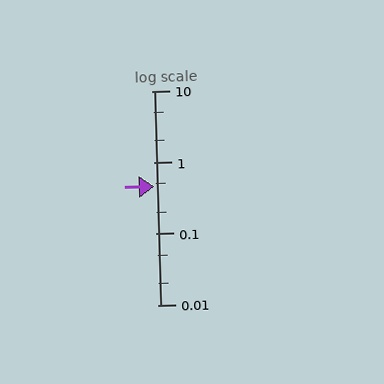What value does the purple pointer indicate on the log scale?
The pointer indicates approximately 0.46.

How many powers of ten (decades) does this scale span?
The scale spans 3 decades, from 0.01 to 10.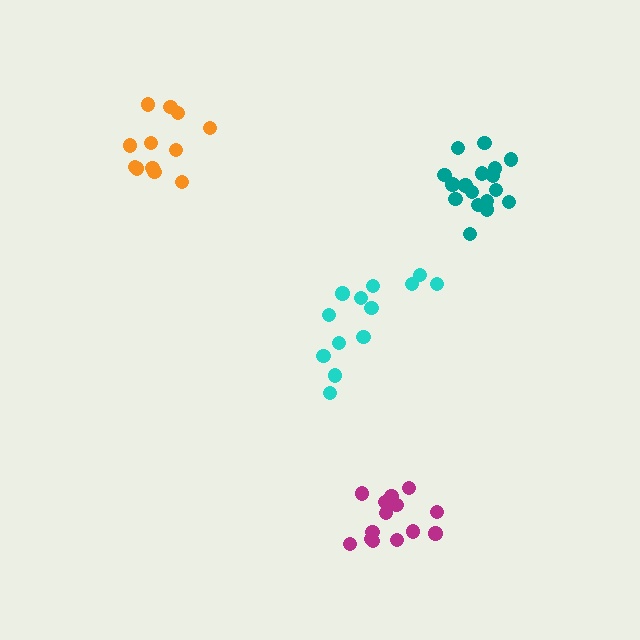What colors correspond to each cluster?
The clusters are colored: magenta, teal, cyan, orange.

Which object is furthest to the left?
The orange cluster is leftmost.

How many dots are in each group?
Group 1: 14 dots, Group 2: 17 dots, Group 3: 13 dots, Group 4: 12 dots (56 total).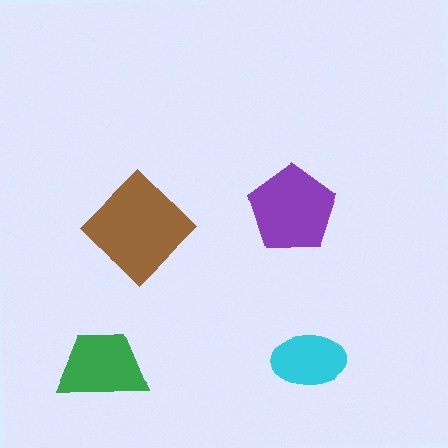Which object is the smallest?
The cyan ellipse.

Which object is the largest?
The brown diamond.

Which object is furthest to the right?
The cyan ellipse is rightmost.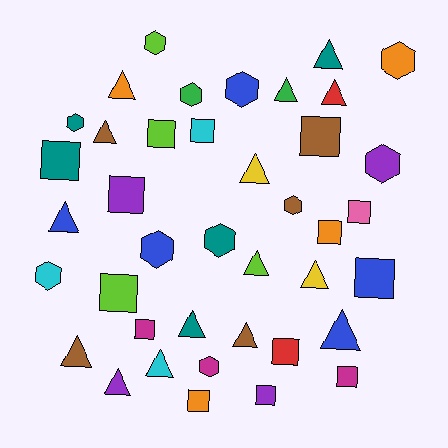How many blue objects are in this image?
There are 5 blue objects.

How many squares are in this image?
There are 14 squares.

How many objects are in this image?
There are 40 objects.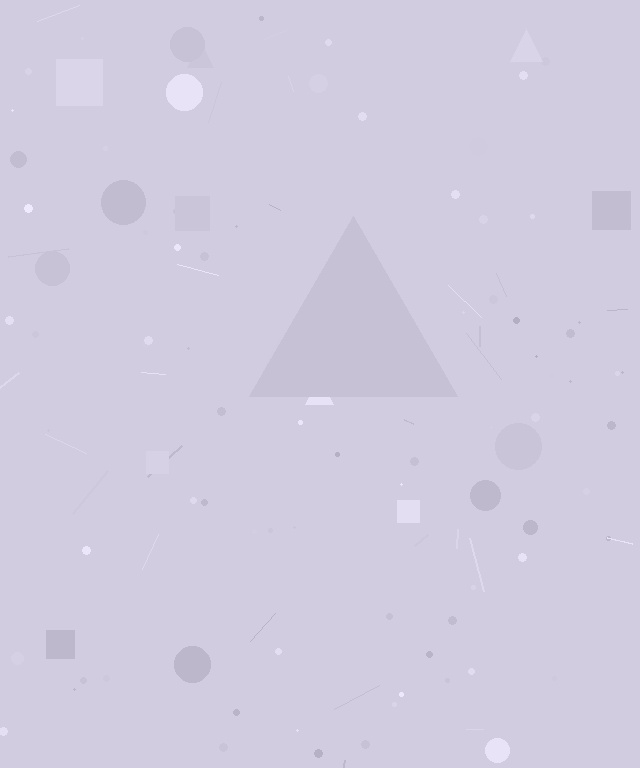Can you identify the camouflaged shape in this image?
The camouflaged shape is a triangle.